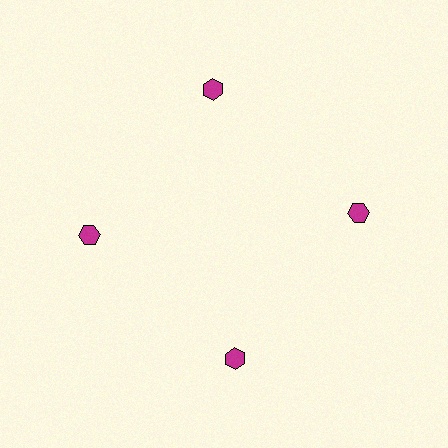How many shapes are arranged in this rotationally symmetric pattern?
There are 4 shapes, arranged in 4 groups of 1.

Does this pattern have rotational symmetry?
Yes, this pattern has 4-fold rotational symmetry. It looks the same after rotating 90 degrees around the center.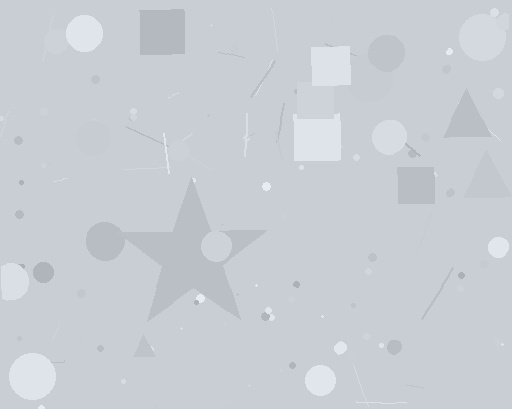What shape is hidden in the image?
A star is hidden in the image.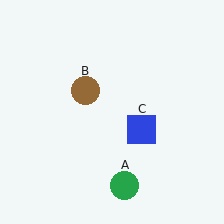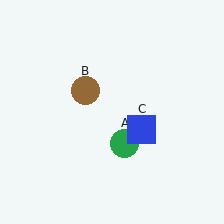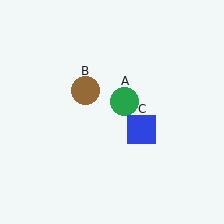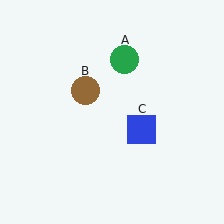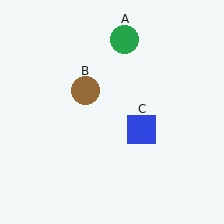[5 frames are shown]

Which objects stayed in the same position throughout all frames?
Brown circle (object B) and blue square (object C) remained stationary.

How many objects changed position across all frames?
1 object changed position: green circle (object A).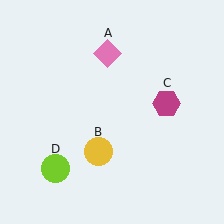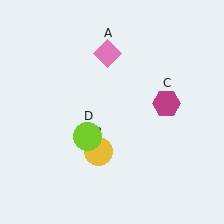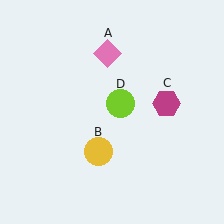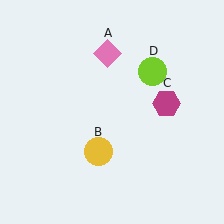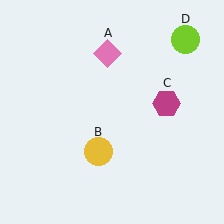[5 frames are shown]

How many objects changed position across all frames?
1 object changed position: lime circle (object D).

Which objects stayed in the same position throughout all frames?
Pink diamond (object A) and yellow circle (object B) and magenta hexagon (object C) remained stationary.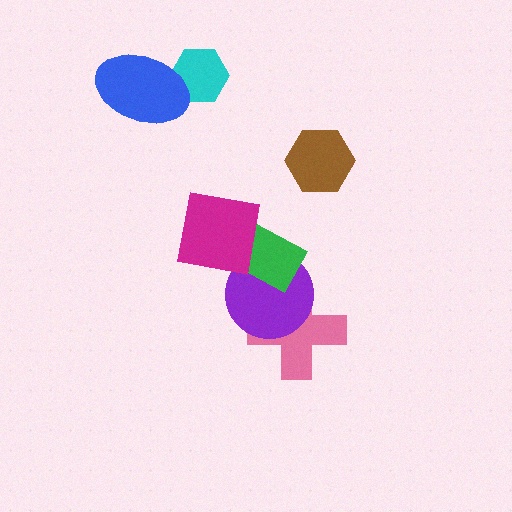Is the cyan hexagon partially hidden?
Yes, it is partially covered by another shape.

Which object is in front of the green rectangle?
The magenta square is in front of the green rectangle.